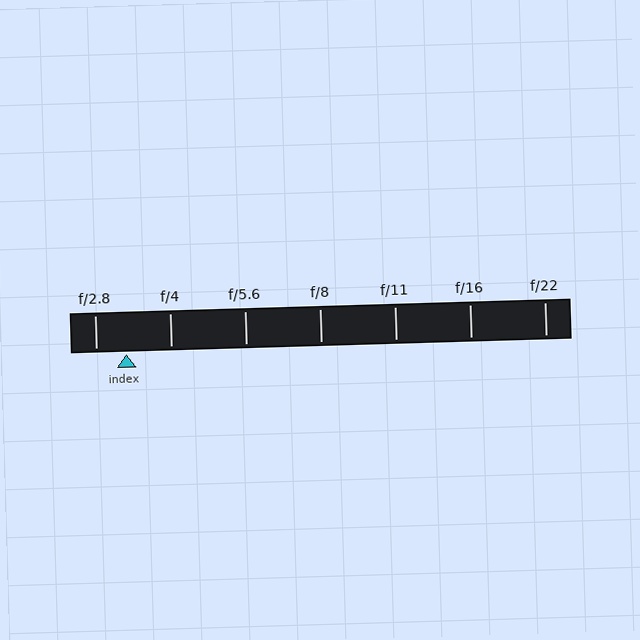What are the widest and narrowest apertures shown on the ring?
The widest aperture shown is f/2.8 and the narrowest is f/22.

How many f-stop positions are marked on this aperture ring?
There are 7 f-stop positions marked.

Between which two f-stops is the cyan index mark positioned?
The index mark is between f/2.8 and f/4.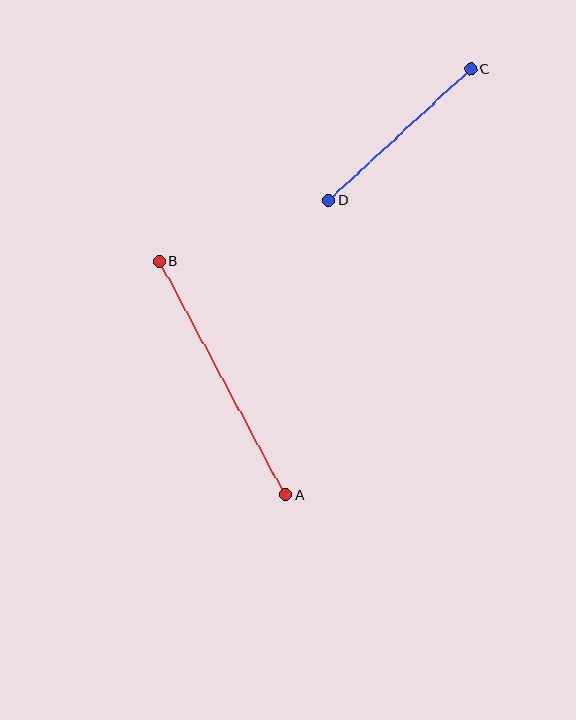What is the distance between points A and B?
The distance is approximately 265 pixels.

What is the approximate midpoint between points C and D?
The midpoint is at approximately (400, 135) pixels.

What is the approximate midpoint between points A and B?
The midpoint is at approximately (222, 378) pixels.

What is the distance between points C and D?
The distance is approximately 193 pixels.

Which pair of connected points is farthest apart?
Points A and B are farthest apart.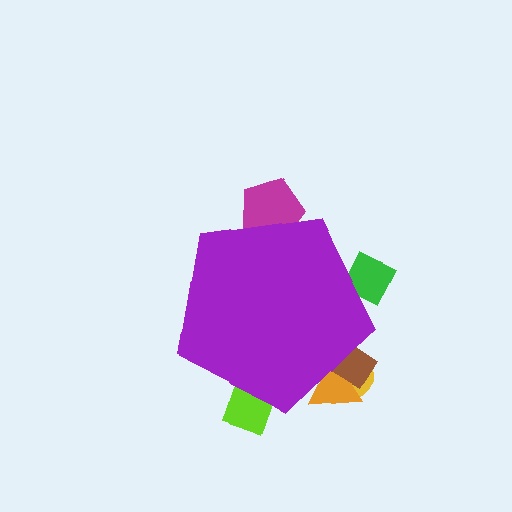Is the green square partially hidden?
Yes, the green square is partially hidden behind the purple pentagon.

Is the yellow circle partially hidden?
Yes, the yellow circle is partially hidden behind the purple pentagon.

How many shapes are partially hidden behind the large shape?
6 shapes are partially hidden.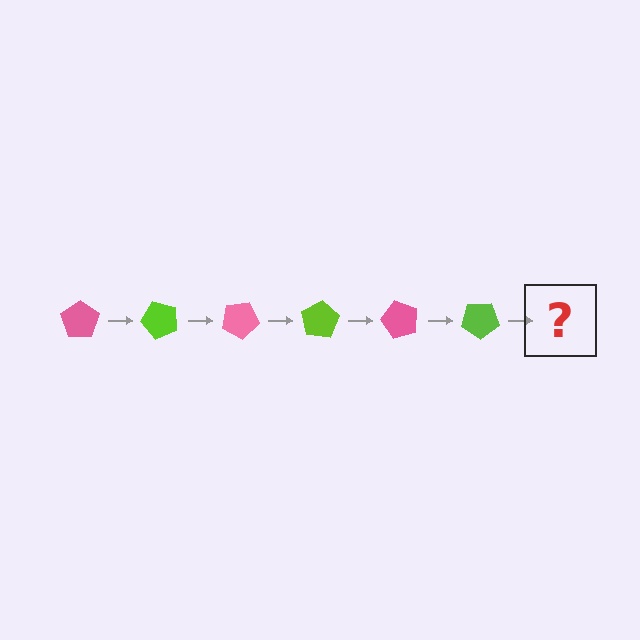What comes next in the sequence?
The next element should be a pink pentagon, rotated 300 degrees from the start.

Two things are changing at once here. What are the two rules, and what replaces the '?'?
The two rules are that it rotates 50 degrees each step and the color cycles through pink and lime. The '?' should be a pink pentagon, rotated 300 degrees from the start.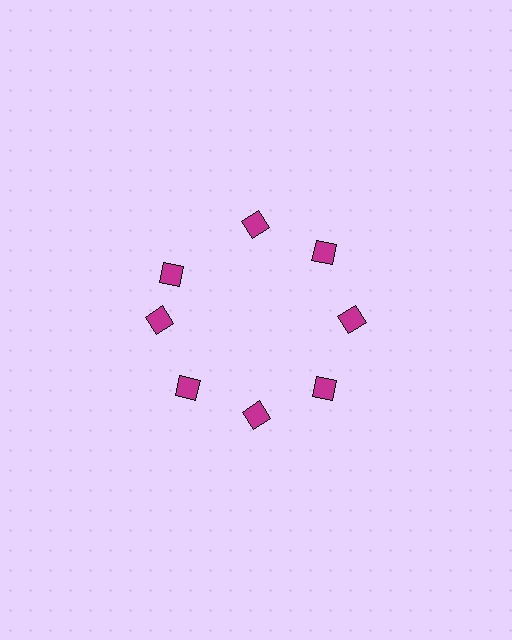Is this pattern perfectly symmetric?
No. The 8 magenta diamonds are arranged in a ring, but one element near the 10 o'clock position is rotated out of alignment along the ring, breaking the 8-fold rotational symmetry.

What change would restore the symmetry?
The symmetry would be restored by rotating it back into even spacing with its neighbors so that all 8 diamonds sit at equal angles and equal distance from the center.